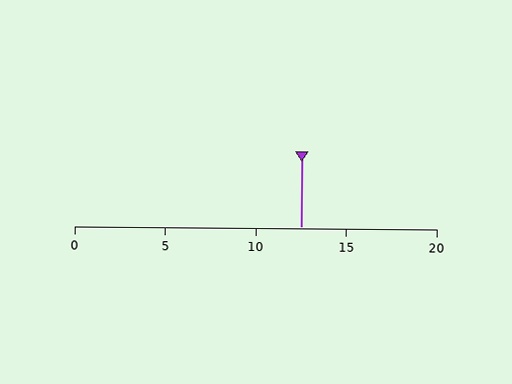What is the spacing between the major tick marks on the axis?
The major ticks are spaced 5 apart.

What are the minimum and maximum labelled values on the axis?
The axis runs from 0 to 20.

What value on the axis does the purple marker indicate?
The marker indicates approximately 12.5.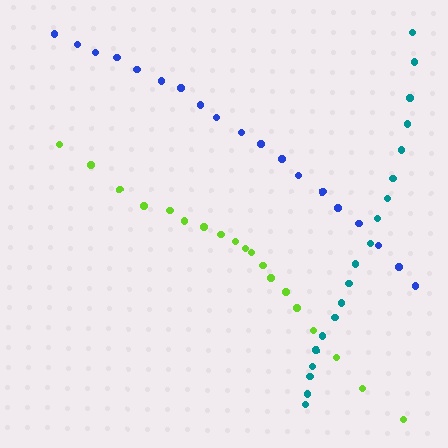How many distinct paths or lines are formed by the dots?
There are 3 distinct paths.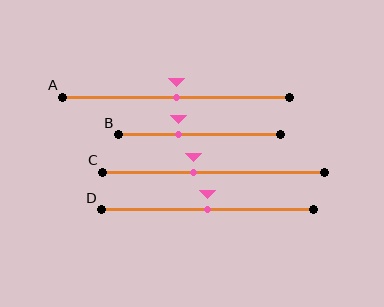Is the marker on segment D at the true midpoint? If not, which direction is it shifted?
Yes, the marker on segment D is at the true midpoint.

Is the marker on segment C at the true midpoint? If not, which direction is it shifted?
No, the marker on segment C is shifted to the left by about 9% of the segment length.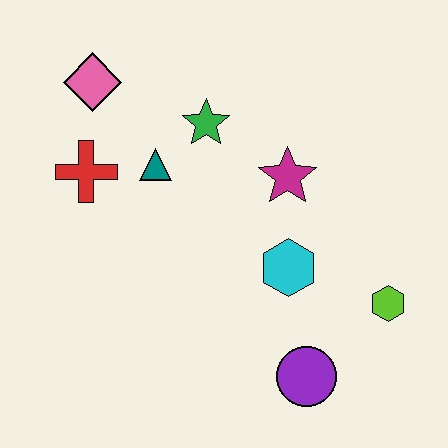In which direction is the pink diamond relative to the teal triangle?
The pink diamond is above the teal triangle.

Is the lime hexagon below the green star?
Yes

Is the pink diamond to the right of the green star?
No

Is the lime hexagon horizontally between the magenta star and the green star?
No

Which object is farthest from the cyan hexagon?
The pink diamond is farthest from the cyan hexagon.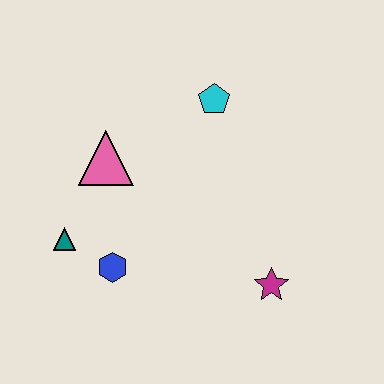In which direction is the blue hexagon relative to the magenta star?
The blue hexagon is to the left of the magenta star.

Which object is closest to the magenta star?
The blue hexagon is closest to the magenta star.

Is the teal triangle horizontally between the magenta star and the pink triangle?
No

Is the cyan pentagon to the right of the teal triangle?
Yes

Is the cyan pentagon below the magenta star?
No